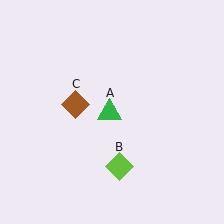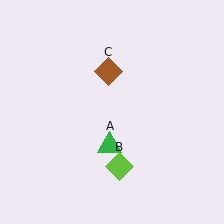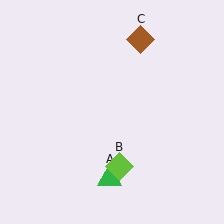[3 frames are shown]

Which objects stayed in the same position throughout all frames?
Lime diamond (object B) remained stationary.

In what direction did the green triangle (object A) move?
The green triangle (object A) moved down.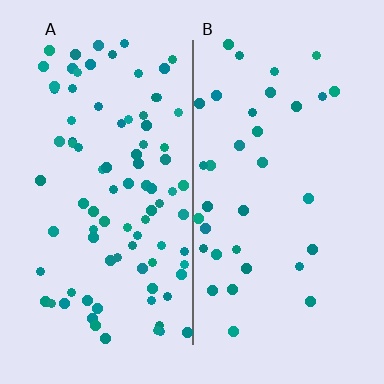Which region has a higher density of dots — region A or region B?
A (the left).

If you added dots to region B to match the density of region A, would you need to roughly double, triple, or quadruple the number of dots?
Approximately triple.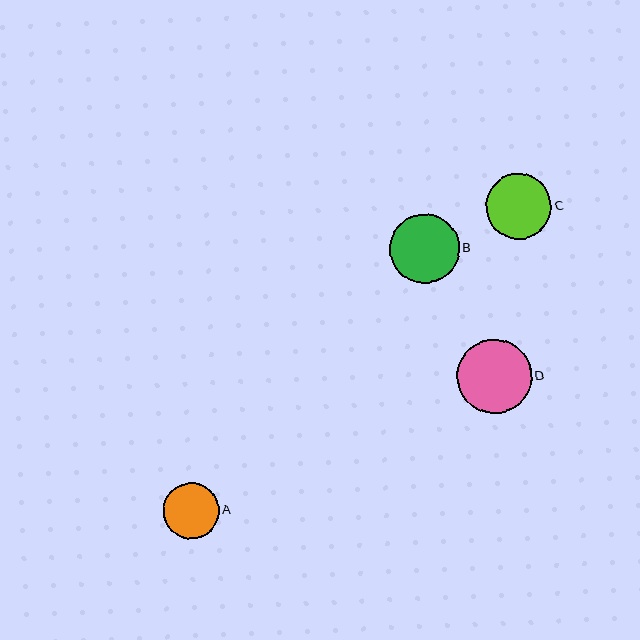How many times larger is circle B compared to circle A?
Circle B is approximately 1.2 times the size of circle A.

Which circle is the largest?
Circle D is the largest with a size of approximately 74 pixels.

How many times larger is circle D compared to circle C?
Circle D is approximately 1.1 times the size of circle C.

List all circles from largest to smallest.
From largest to smallest: D, B, C, A.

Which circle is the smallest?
Circle A is the smallest with a size of approximately 56 pixels.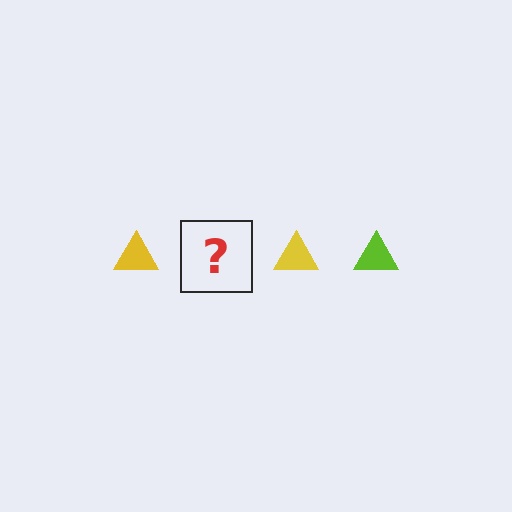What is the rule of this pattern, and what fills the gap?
The rule is that the pattern cycles through yellow, lime triangles. The gap should be filled with a lime triangle.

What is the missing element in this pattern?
The missing element is a lime triangle.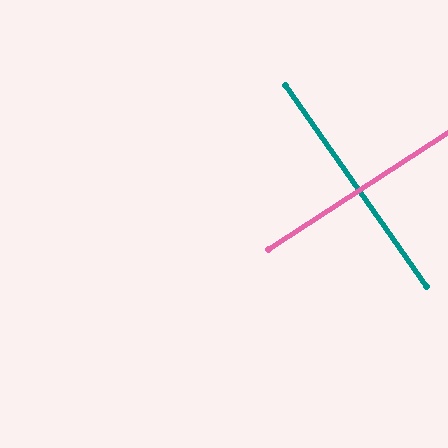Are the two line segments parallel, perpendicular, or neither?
Perpendicular — they meet at approximately 88°.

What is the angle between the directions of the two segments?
Approximately 88 degrees.